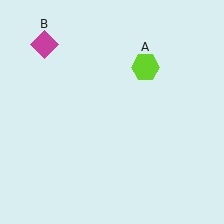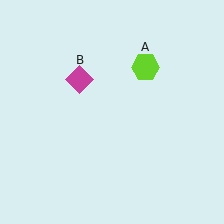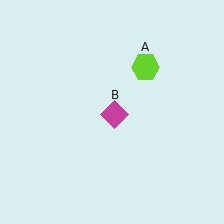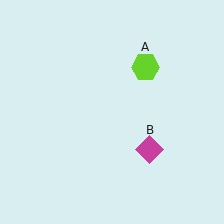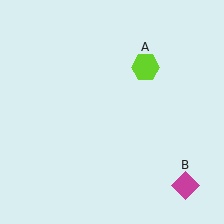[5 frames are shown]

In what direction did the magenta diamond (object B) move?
The magenta diamond (object B) moved down and to the right.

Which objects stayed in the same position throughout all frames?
Lime hexagon (object A) remained stationary.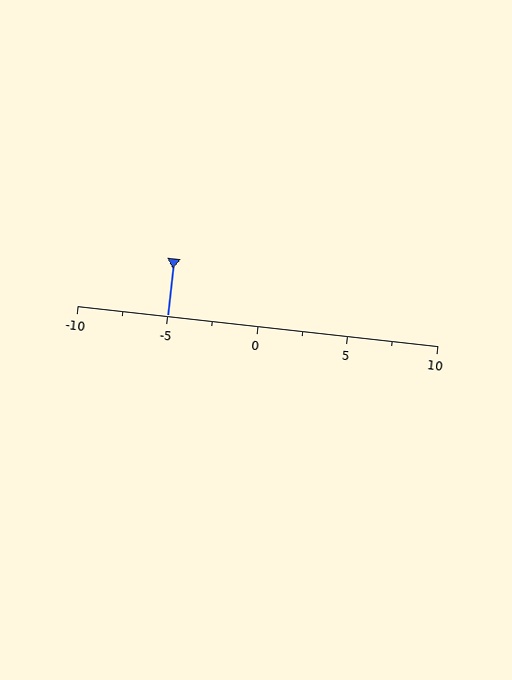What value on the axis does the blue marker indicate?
The marker indicates approximately -5.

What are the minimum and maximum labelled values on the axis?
The axis runs from -10 to 10.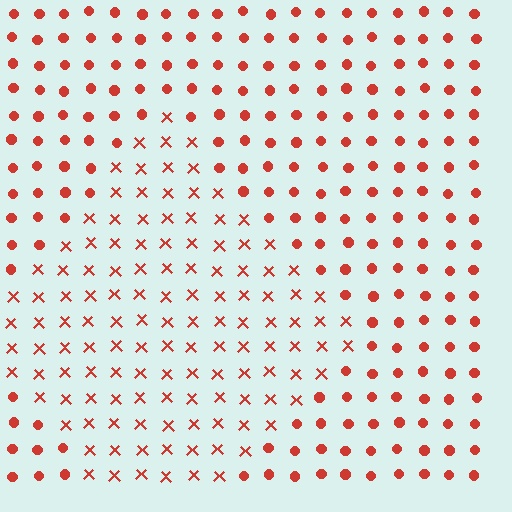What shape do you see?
I see a diamond.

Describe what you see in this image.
The image is filled with small red elements arranged in a uniform grid. A diamond-shaped region contains X marks, while the surrounding area contains circles. The boundary is defined purely by the change in element shape.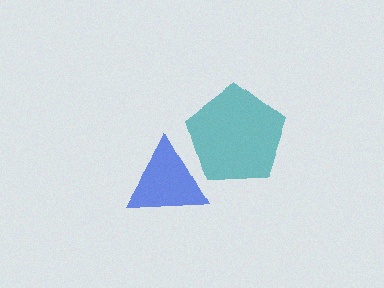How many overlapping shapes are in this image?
There are 2 overlapping shapes in the image.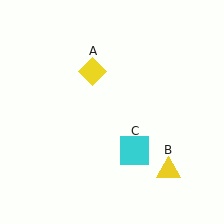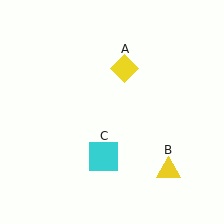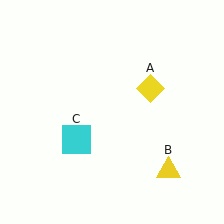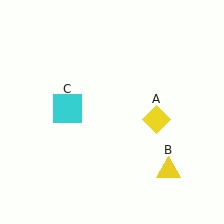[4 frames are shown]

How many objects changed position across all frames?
2 objects changed position: yellow diamond (object A), cyan square (object C).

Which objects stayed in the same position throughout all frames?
Yellow triangle (object B) remained stationary.